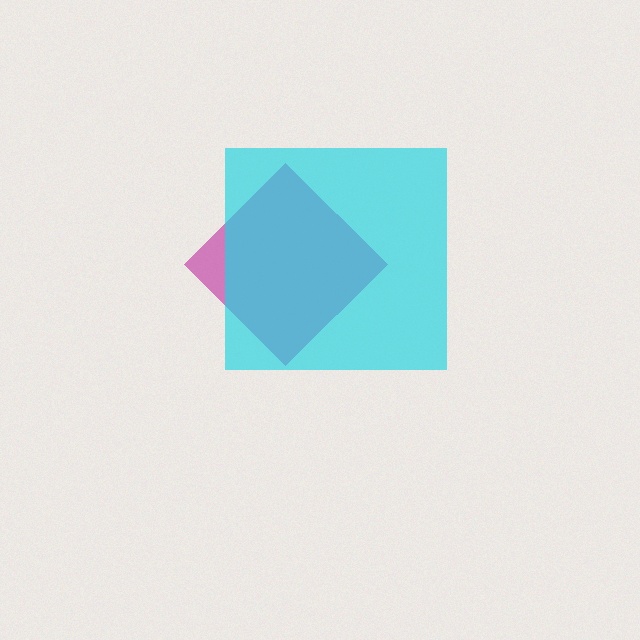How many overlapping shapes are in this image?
There are 2 overlapping shapes in the image.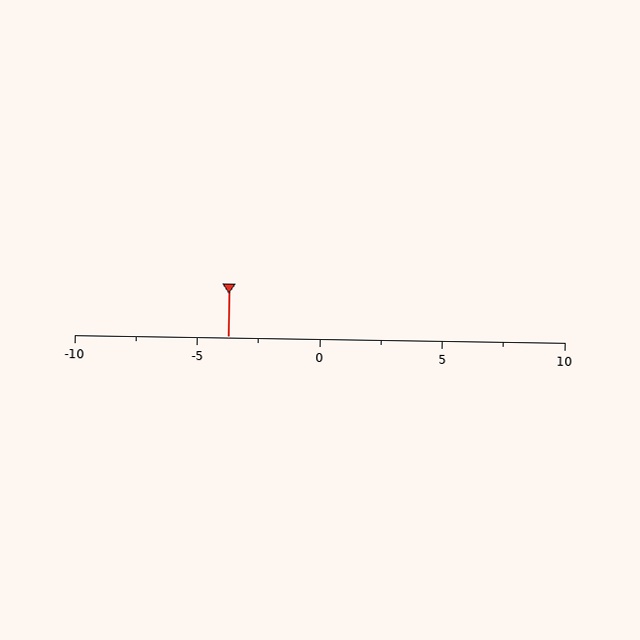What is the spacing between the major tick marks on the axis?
The major ticks are spaced 5 apart.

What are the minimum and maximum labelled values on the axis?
The axis runs from -10 to 10.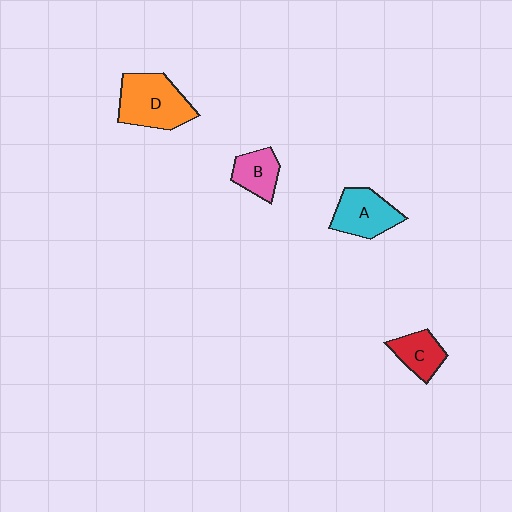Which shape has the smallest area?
Shape B (pink).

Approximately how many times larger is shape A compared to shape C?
Approximately 1.4 times.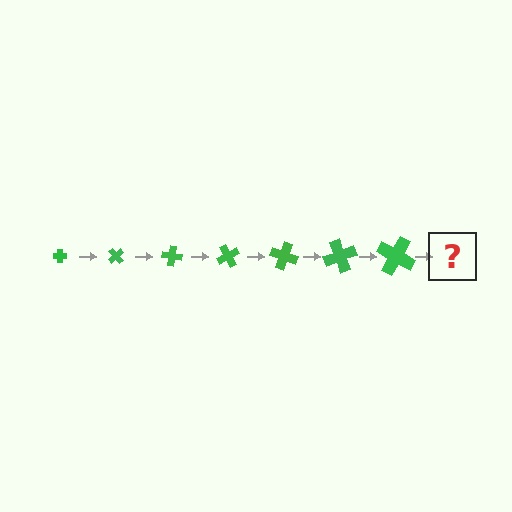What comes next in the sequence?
The next element should be a cross, larger than the previous one and rotated 350 degrees from the start.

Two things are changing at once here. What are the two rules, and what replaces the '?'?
The two rules are that the cross grows larger each step and it rotates 50 degrees each step. The '?' should be a cross, larger than the previous one and rotated 350 degrees from the start.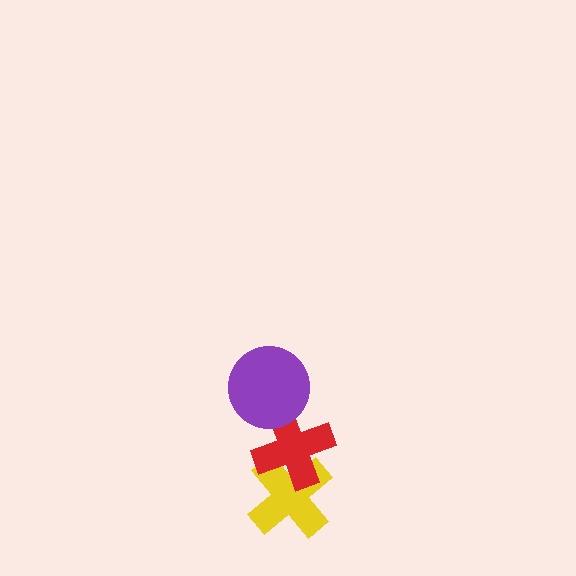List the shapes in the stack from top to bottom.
From top to bottom: the purple circle, the red cross, the yellow cross.